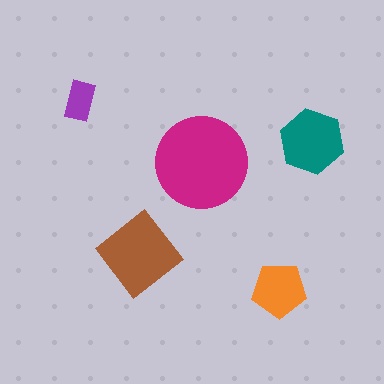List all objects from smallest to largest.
The purple rectangle, the orange pentagon, the teal hexagon, the brown diamond, the magenta circle.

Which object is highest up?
The purple rectangle is topmost.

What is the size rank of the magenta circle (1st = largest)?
1st.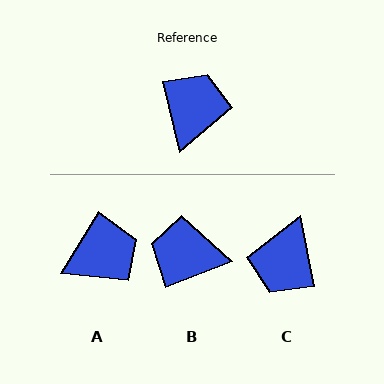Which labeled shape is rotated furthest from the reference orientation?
C, about 178 degrees away.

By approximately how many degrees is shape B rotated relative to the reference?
Approximately 98 degrees counter-clockwise.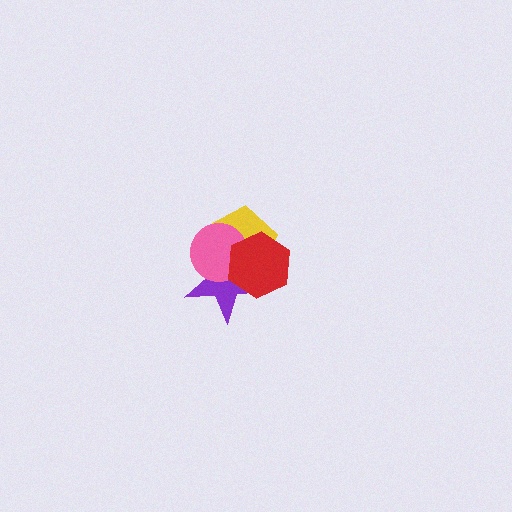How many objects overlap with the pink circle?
3 objects overlap with the pink circle.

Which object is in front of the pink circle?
The red hexagon is in front of the pink circle.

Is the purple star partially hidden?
Yes, it is partially covered by another shape.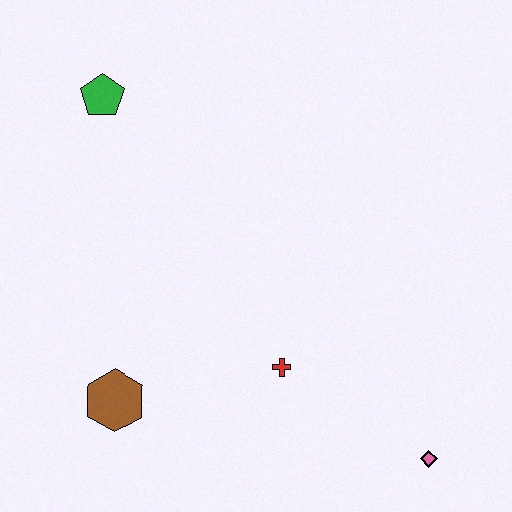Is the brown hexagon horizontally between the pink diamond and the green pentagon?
Yes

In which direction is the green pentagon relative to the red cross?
The green pentagon is above the red cross.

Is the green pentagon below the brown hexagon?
No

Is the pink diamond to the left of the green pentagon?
No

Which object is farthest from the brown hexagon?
The pink diamond is farthest from the brown hexagon.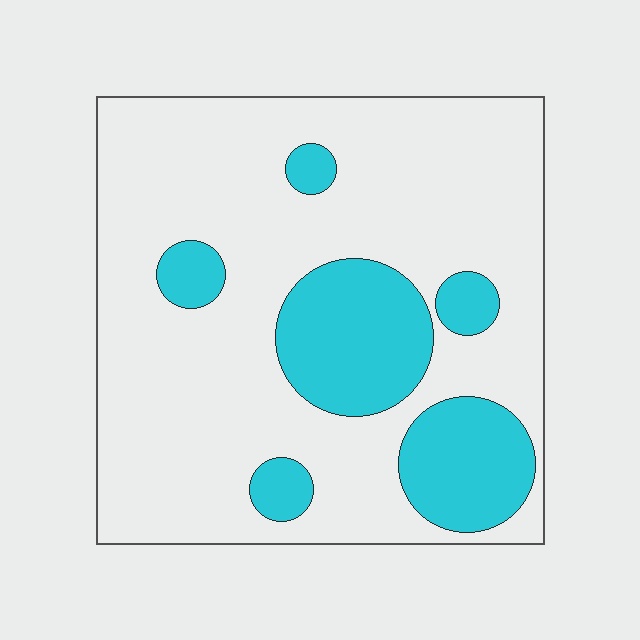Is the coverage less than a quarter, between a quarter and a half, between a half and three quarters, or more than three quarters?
Less than a quarter.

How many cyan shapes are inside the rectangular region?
6.